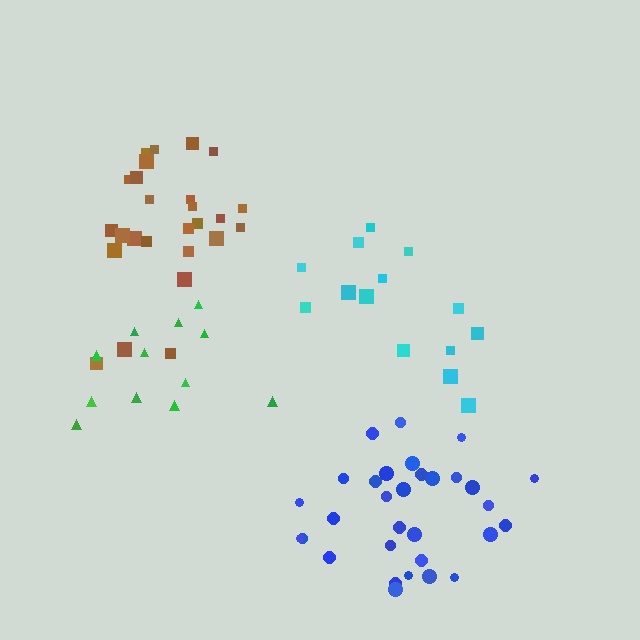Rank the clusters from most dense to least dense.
blue, brown, green, cyan.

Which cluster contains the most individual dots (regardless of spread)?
Blue (31).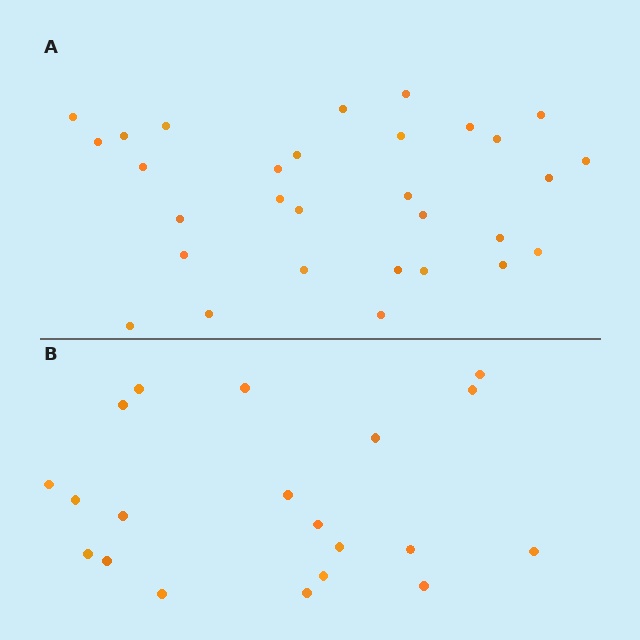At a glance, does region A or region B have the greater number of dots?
Region A (the top region) has more dots.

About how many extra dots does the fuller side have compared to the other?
Region A has roughly 10 or so more dots than region B.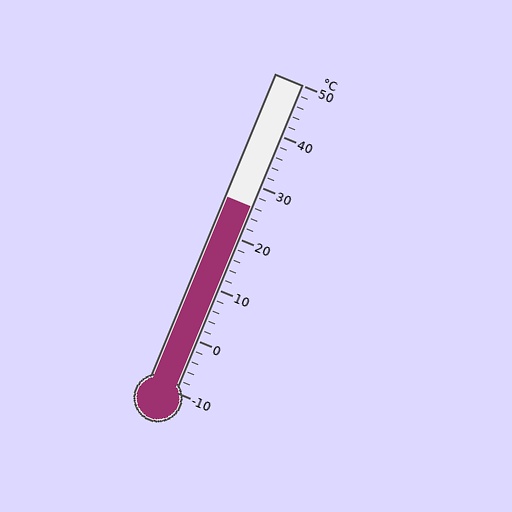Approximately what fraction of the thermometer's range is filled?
The thermometer is filled to approximately 60% of its range.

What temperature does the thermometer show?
The thermometer shows approximately 26°C.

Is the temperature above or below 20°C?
The temperature is above 20°C.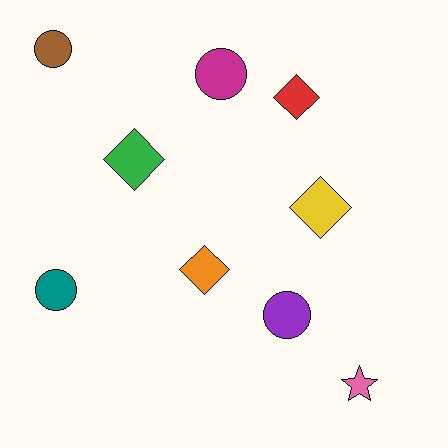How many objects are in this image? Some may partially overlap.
There are 9 objects.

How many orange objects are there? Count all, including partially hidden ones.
There is 1 orange object.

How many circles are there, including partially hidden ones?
There are 4 circles.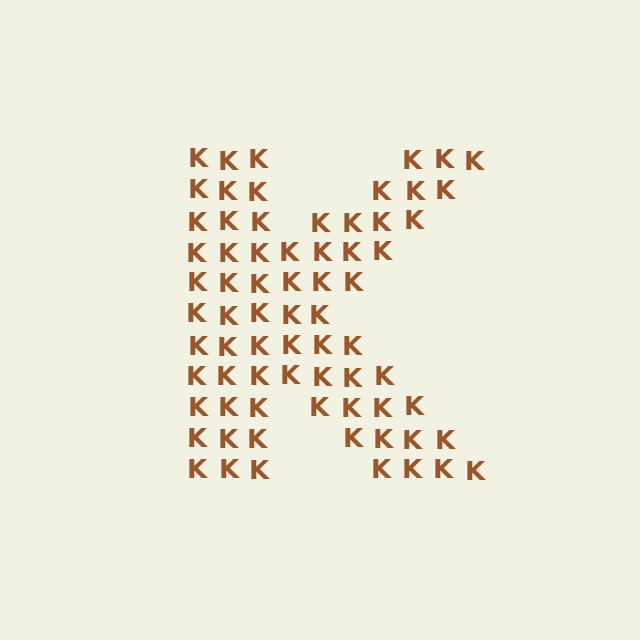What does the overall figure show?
The overall figure shows the letter K.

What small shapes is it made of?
It is made of small letter K's.